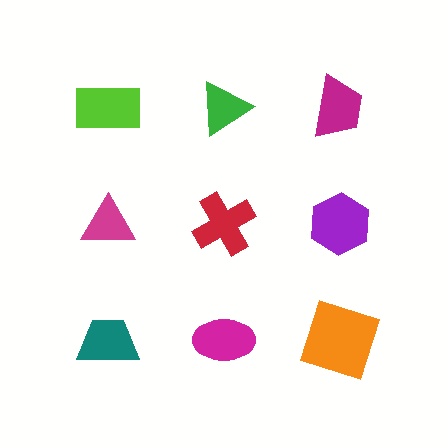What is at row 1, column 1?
A lime rectangle.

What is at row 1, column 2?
A green triangle.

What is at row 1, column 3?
A magenta trapezoid.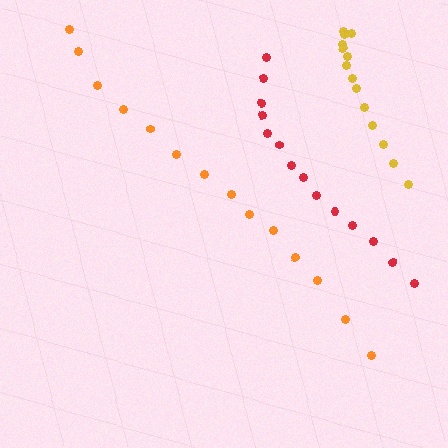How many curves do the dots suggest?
There are 3 distinct paths.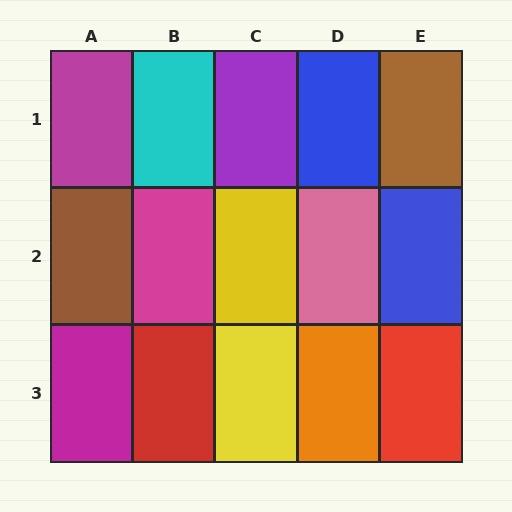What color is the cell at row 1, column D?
Blue.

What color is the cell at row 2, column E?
Blue.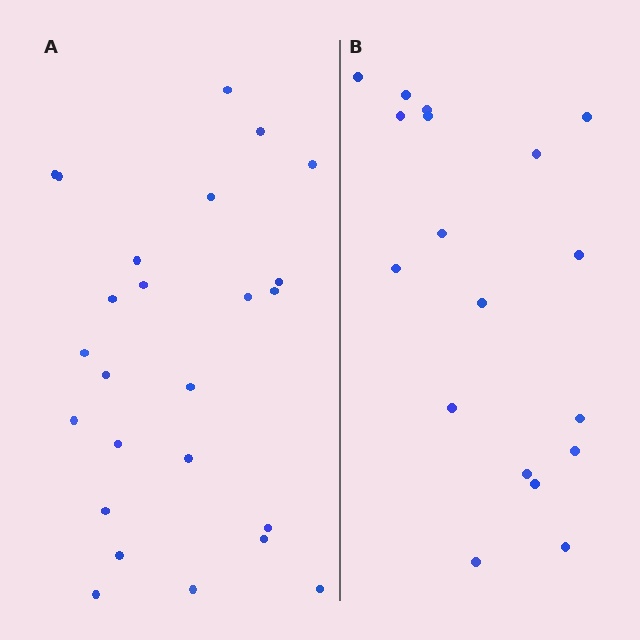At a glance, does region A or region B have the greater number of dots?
Region A (the left region) has more dots.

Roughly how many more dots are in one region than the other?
Region A has roughly 8 or so more dots than region B.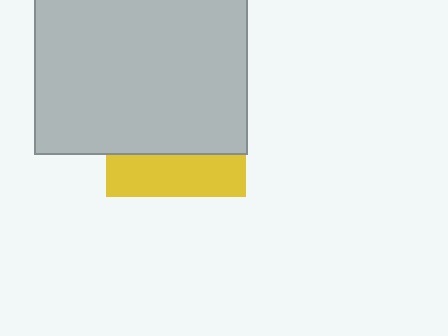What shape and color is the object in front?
The object in front is a light gray square.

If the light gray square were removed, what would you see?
You would see the complete yellow square.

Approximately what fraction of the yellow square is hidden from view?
Roughly 70% of the yellow square is hidden behind the light gray square.